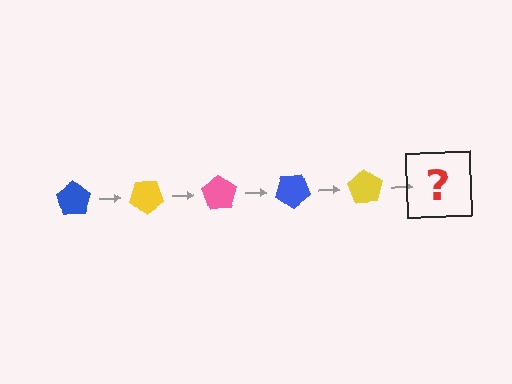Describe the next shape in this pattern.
It should be a pink pentagon, rotated 175 degrees from the start.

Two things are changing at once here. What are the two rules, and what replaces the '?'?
The two rules are that it rotates 35 degrees each step and the color cycles through blue, yellow, and pink. The '?' should be a pink pentagon, rotated 175 degrees from the start.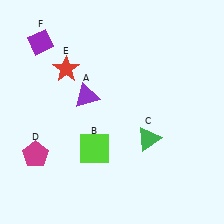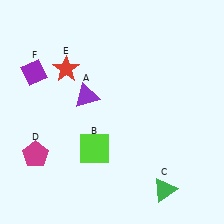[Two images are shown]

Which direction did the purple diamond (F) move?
The purple diamond (F) moved down.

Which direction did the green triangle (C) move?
The green triangle (C) moved down.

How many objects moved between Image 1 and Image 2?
2 objects moved between the two images.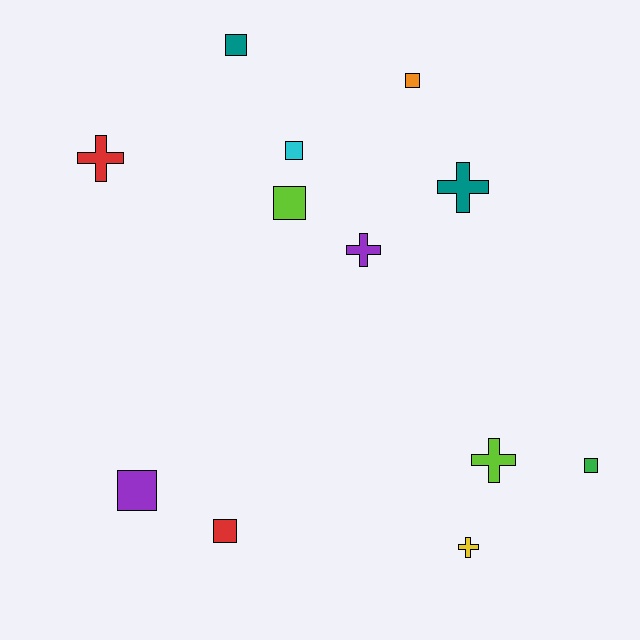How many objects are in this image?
There are 12 objects.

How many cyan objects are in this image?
There is 1 cyan object.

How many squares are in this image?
There are 7 squares.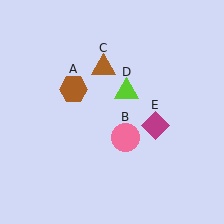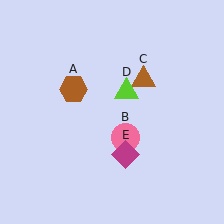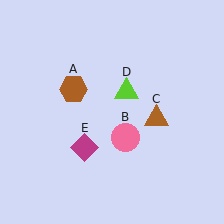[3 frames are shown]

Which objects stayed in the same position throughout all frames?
Brown hexagon (object A) and pink circle (object B) and lime triangle (object D) remained stationary.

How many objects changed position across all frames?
2 objects changed position: brown triangle (object C), magenta diamond (object E).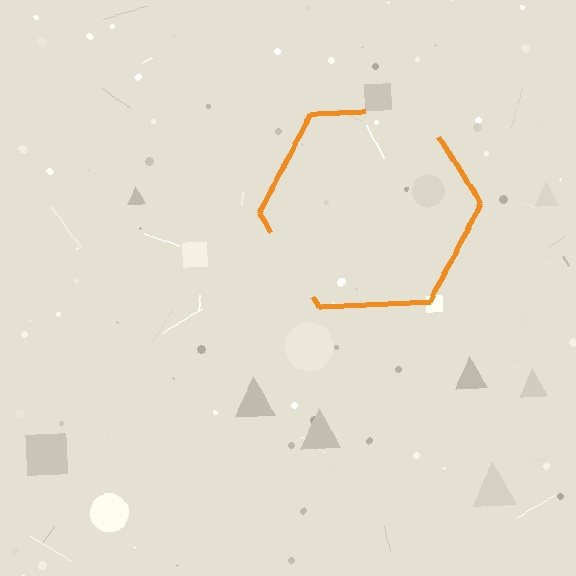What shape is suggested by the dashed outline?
The dashed outline suggests a hexagon.